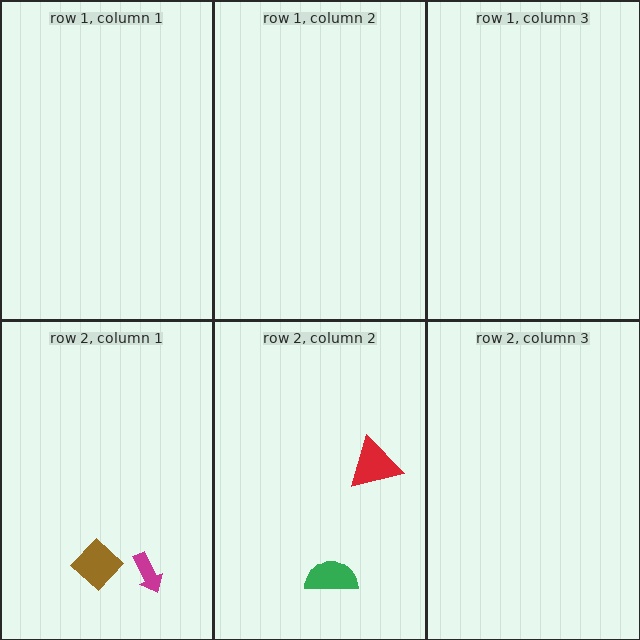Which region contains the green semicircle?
The row 2, column 2 region.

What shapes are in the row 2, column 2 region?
The red triangle, the green semicircle.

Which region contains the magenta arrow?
The row 2, column 1 region.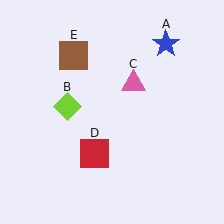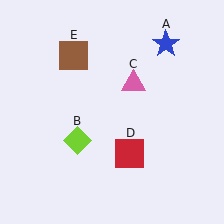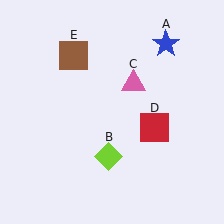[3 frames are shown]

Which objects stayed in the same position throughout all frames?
Blue star (object A) and pink triangle (object C) and brown square (object E) remained stationary.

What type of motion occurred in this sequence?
The lime diamond (object B), red square (object D) rotated counterclockwise around the center of the scene.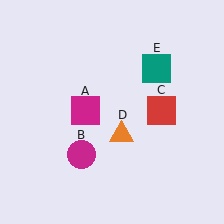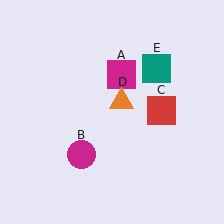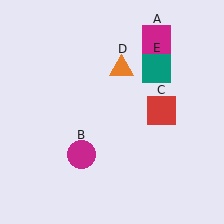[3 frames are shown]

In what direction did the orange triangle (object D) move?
The orange triangle (object D) moved up.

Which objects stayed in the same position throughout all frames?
Magenta circle (object B) and red square (object C) and teal square (object E) remained stationary.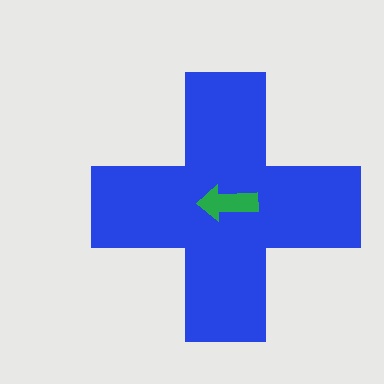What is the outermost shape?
The blue cross.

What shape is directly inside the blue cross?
The green arrow.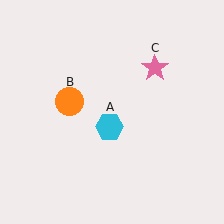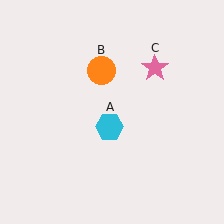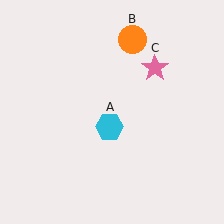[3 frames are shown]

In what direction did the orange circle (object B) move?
The orange circle (object B) moved up and to the right.